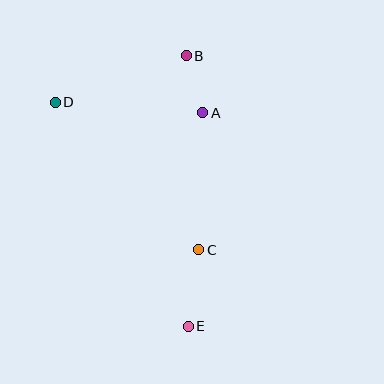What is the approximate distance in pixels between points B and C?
The distance between B and C is approximately 194 pixels.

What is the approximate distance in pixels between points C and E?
The distance between C and E is approximately 77 pixels.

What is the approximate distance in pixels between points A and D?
The distance between A and D is approximately 148 pixels.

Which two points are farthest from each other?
Points B and E are farthest from each other.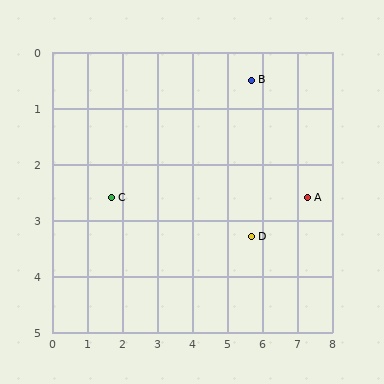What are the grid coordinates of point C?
Point C is at approximately (1.7, 2.6).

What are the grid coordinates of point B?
Point B is at approximately (5.7, 0.5).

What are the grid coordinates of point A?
Point A is at approximately (7.3, 2.6).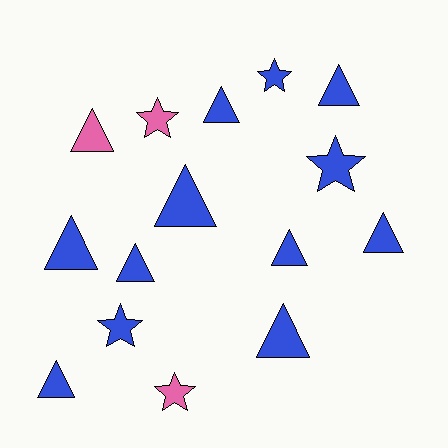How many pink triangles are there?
There is 1 pink triangle.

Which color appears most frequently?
Blue, with 12 objects.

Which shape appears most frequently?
Triangle, with 10 objects.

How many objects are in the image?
There are 15 objects.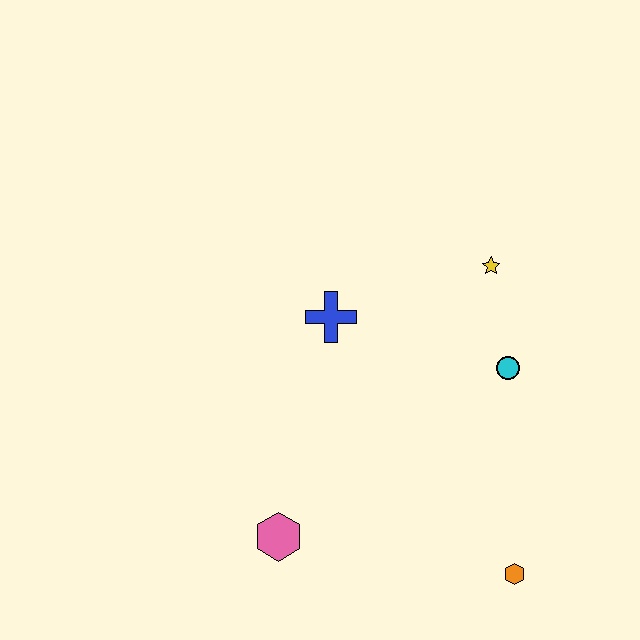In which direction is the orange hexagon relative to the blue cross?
The orange hexagon is below the blue cross.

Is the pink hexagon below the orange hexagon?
No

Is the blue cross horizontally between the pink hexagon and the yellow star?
Yes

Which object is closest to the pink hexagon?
The blue cross is closest to the pink hexagon.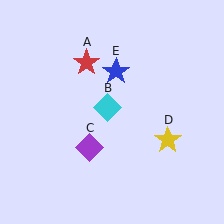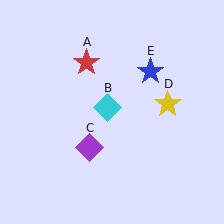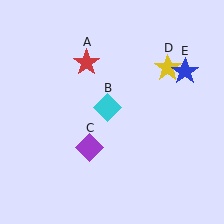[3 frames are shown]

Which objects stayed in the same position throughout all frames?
Red star (object A) and cyan diamond (object B) and purple diamond (object C) remained stationary.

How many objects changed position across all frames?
2 objects changed position: yellow star (object D), blue star (object E).